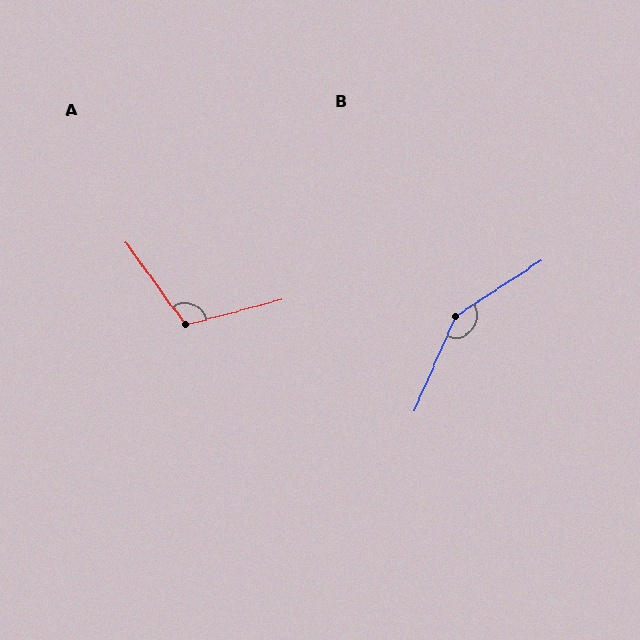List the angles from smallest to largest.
A (111°), B (147°).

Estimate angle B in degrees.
Approximately 147 degrees.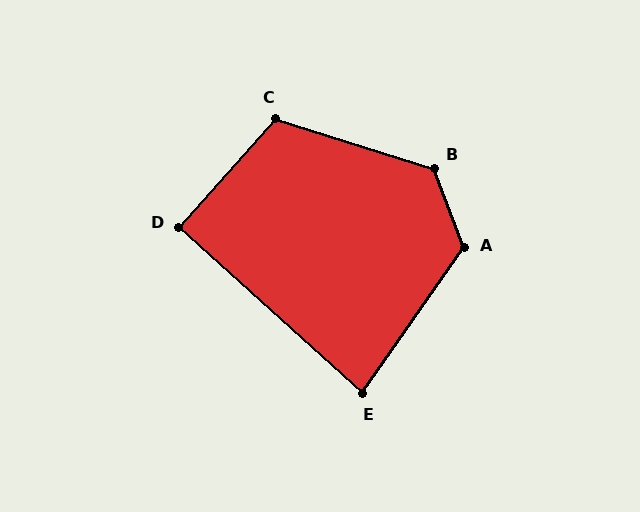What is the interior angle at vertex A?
Approximately 125 degrees (obtuse).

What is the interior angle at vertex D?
Approximately 90 degrees (approximately right).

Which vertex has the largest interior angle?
B, at approximately 128 degrees.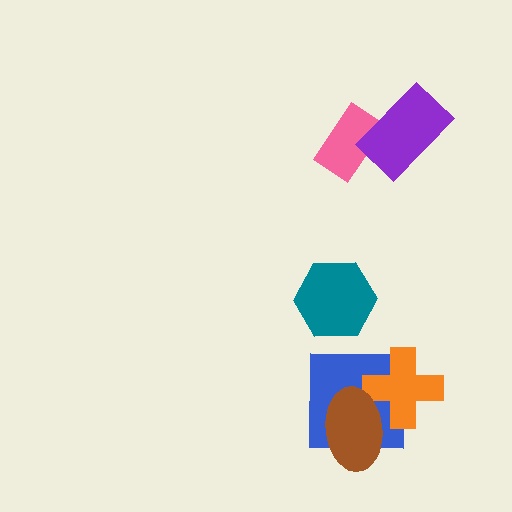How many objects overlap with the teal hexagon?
0 objects overlap with the teal hexagon.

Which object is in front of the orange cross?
The brown ellipse is in front of the orange cross.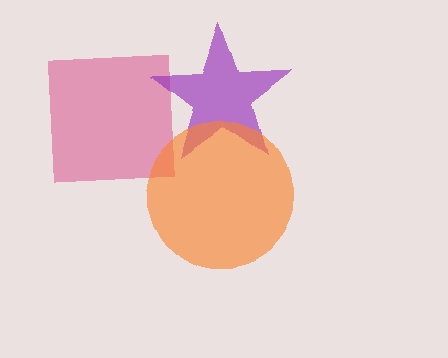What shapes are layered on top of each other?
The layered shapes are: a pink square, a purple star, an orange circle.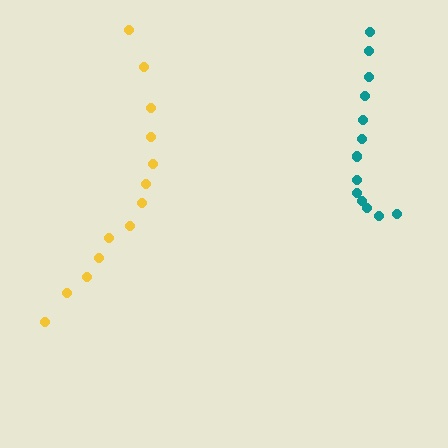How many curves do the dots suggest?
There are 2 distinct paths.